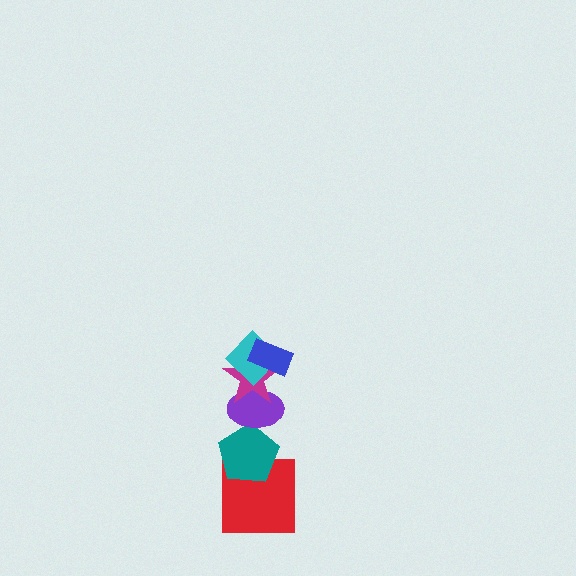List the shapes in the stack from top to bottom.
From top to bottom: the blue rectangle, the cyan diamond, the magenta star, the purple ellipse, the teal pentagon, the red square.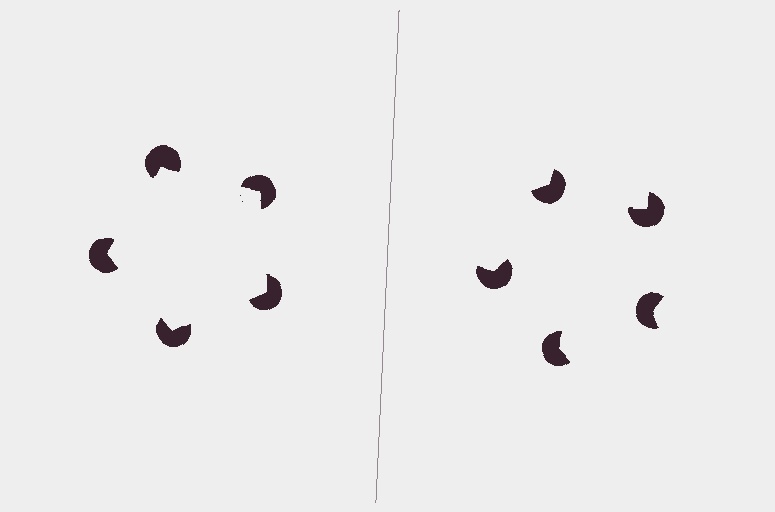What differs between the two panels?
The pac-man discs are positioned identically on both sides; only the wedge orientations differ. On the left they align to a pentagon; on the right they are misaligned.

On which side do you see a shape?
An illusory pentagon appears on the left side. On the right side the wedge cuts are rotated, so no coherent shape forms.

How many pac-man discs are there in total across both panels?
10 — 5 on each side.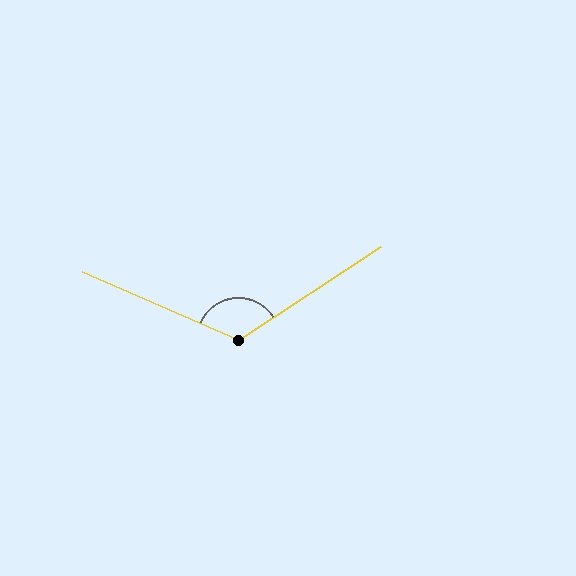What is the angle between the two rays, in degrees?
Approximately 123 degrees.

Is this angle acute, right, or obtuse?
It is obtuse.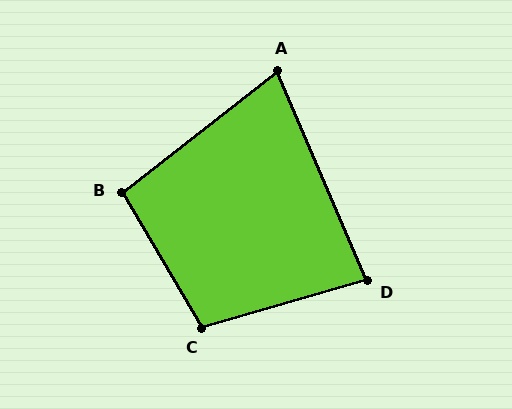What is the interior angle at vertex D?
Approximately 83 degrees (acute).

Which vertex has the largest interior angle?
C, at approximately 105 degrees.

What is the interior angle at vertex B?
Approximately 97 degrees (obtuse).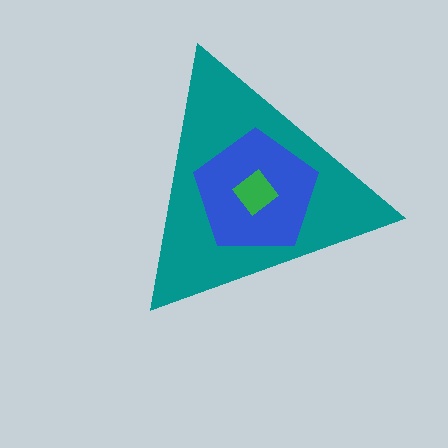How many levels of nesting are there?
3.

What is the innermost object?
The green diamond.